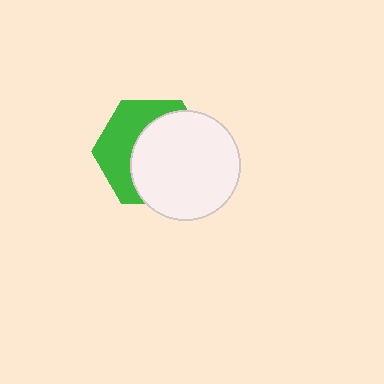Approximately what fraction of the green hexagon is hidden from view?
Roughly 59% of the green hexagon is hidden behind the white circle.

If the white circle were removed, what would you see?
You would see the complete green hexagon.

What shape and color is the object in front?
The object in front is a white circle.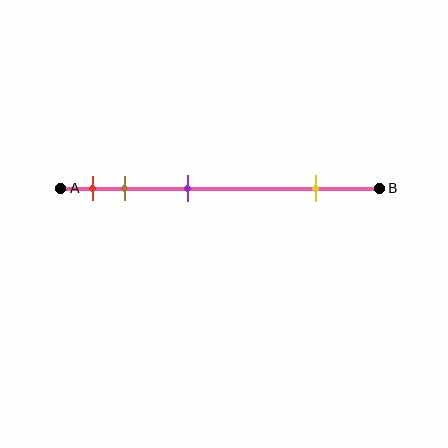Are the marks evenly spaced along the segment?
No, the marks are not evenly spaced.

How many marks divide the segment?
There are 4 marks dividing the segment.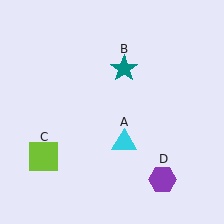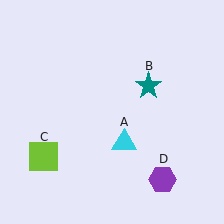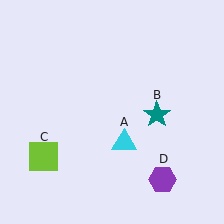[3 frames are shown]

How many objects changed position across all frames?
1 object changed position: teal star (object B).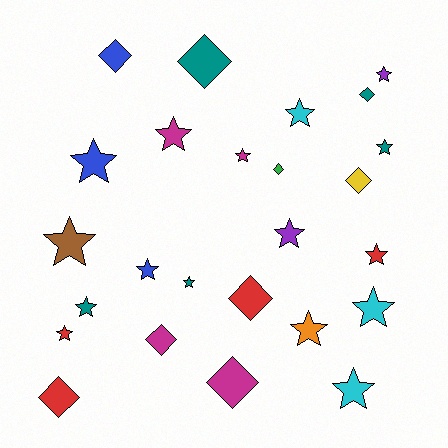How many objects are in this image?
There are 25 objects.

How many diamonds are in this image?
There are 9 diamonds.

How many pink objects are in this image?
There are no pink objects.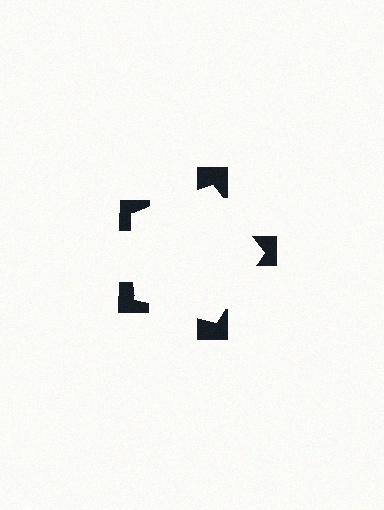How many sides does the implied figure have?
5 sides.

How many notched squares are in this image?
There are 5 — one at each vertex of the illusory pentagon.